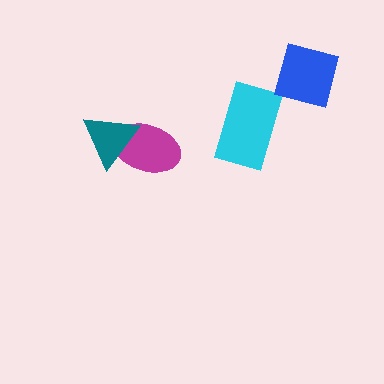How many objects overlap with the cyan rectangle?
0 objects overlap with the cyan rectangle.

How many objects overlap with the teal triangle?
1 object overlaps with the teal triangle.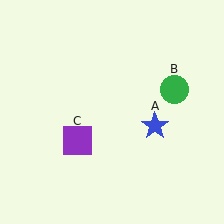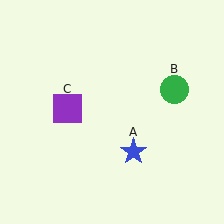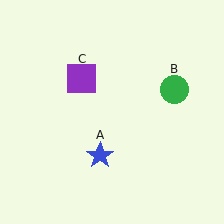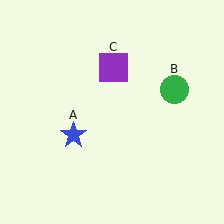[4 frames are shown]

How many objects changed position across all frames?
2 objects changed position: blue star (object A), purple square (object C).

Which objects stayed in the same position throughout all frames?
Green circle (object B) remained stationary.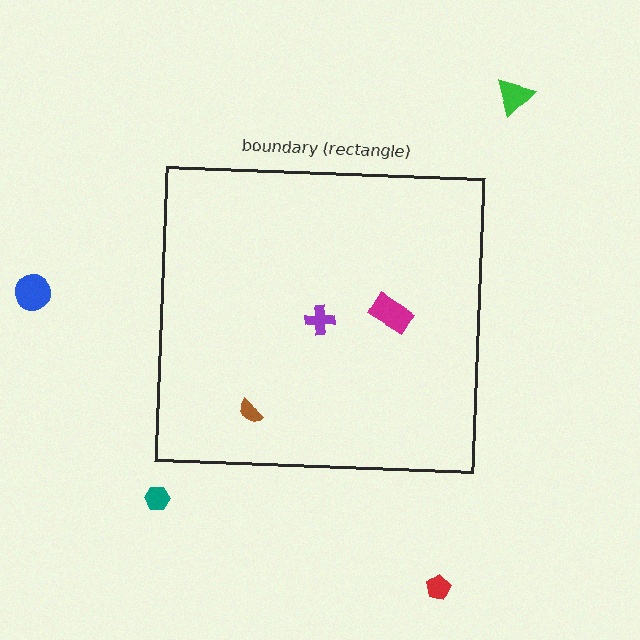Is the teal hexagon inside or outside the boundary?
Outside.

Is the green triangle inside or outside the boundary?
Outside.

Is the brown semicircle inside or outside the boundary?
Inside.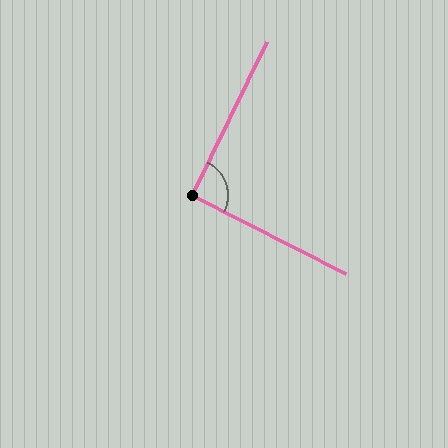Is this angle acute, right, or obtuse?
It is approximately a right angle.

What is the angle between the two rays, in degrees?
Approximately 91 degrees.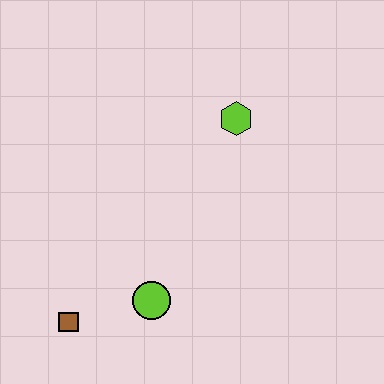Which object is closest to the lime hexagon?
The lime circle is closest to the lime hexagon.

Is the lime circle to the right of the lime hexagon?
No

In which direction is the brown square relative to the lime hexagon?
The brown square is below the lime hexagon.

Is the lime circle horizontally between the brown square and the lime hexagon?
Yes